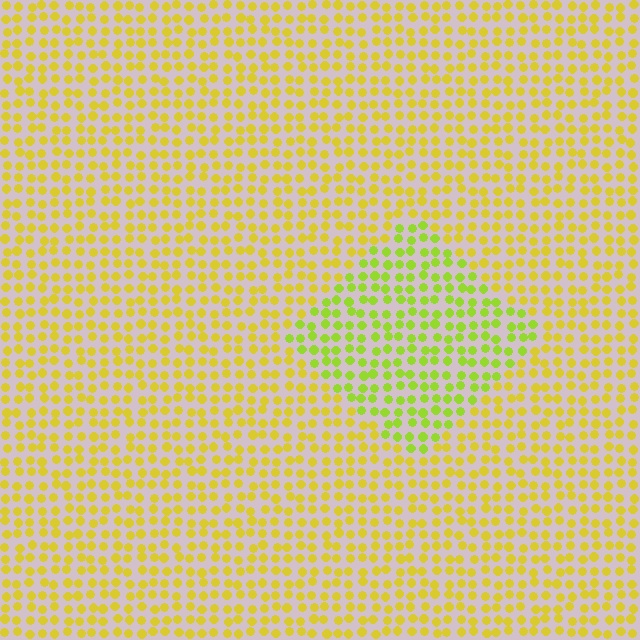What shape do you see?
I see a diamond.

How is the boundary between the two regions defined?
The boundary is defined purely by a slight shift in hue (about 30 degrees). Spacing, size, and orientation are identical on both sides.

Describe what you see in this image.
The image is filled with small yellow elements in a uniform arrangement. A diamond-shaped region is visible where the elements are tinted to a slightly different hue, forming a subtle color boundary.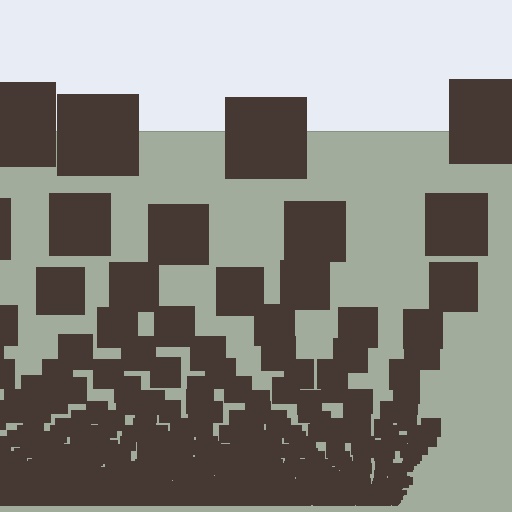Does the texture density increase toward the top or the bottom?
Density increases toward the bottom.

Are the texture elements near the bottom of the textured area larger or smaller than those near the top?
Smaller. The gradient is inverted — elements near the bottom are smaller and denser.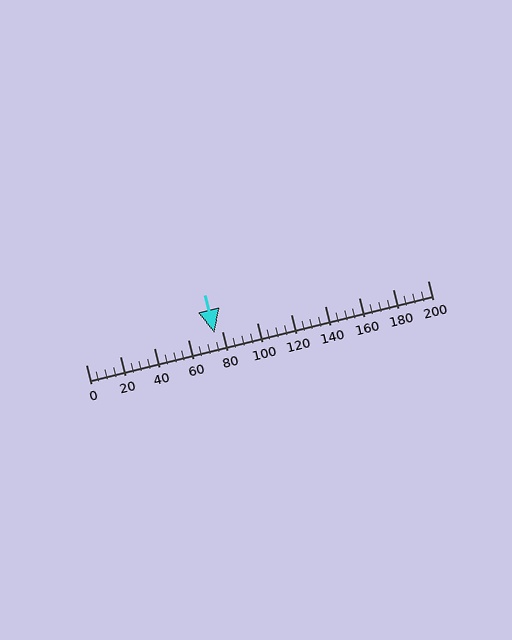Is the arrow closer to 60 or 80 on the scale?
The arrow is closer to 80.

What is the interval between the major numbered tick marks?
The major tick marks are spaced 20 units apart.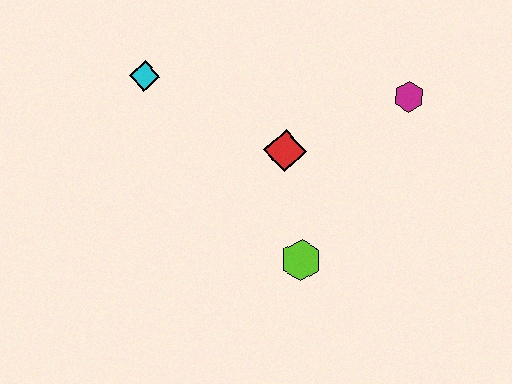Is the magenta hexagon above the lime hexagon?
Yes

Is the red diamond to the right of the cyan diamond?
Yes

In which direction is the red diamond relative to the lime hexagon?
The red diamond is above the lime hexagon.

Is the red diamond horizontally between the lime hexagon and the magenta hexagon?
No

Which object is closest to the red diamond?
The lime hexagon is closest to the red diamond.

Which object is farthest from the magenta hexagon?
The cyan diamond is farthest from the magenta hexagon.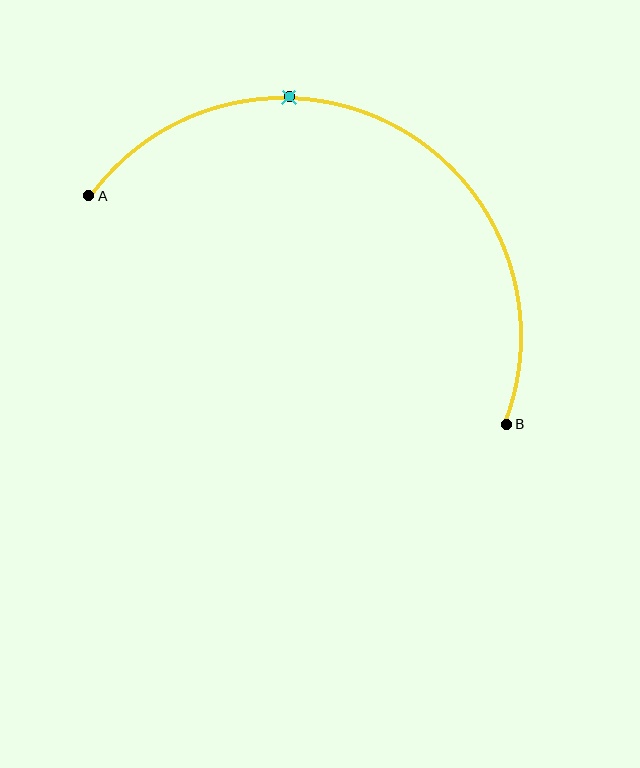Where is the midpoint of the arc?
The arc midpoint is the point on the curve farthest from the straight line joining A and B. It sits above that line.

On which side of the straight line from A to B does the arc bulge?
The arc bulges above the straight line connecting A and B.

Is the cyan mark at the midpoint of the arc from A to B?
No. The cyan mark lies on the arc but is closer to endpoint A. The arc midpoint would be at the point on the curve equidistant along the arc from both A and B.